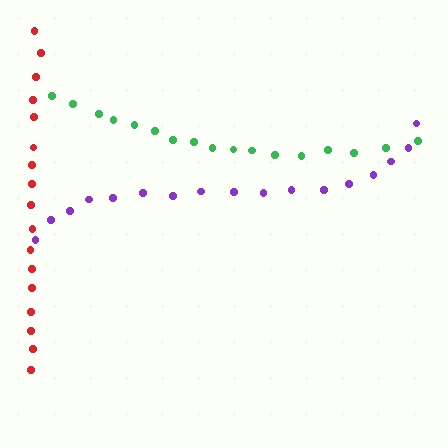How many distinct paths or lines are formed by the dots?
There are 3 distinct paths.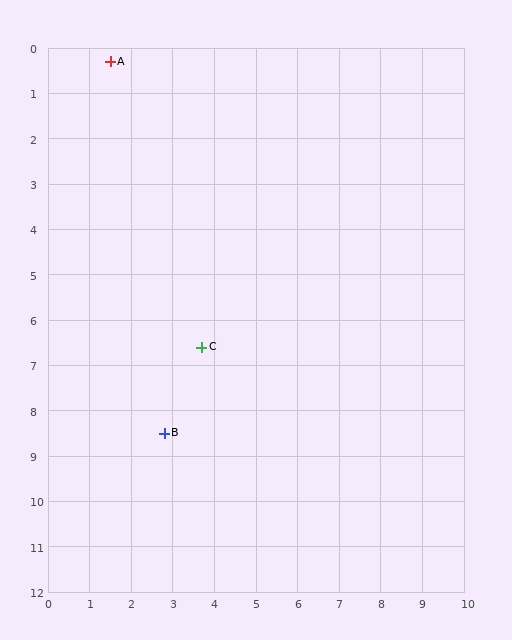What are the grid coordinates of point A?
Point A is at approximately (1.5, 0.3).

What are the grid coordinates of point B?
Point B is at approximately (2.8, 8.5).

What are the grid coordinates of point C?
Point C is at approximately (3.7, 6.6).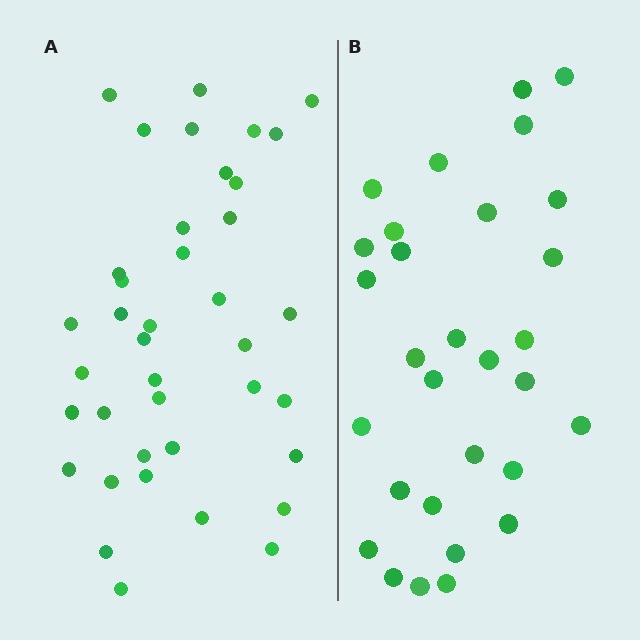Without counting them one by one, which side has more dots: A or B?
Region A (the left region) has more dots.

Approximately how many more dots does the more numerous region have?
Region A has roughly 8 or so more dots than region B.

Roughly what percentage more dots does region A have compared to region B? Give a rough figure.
About 30% more.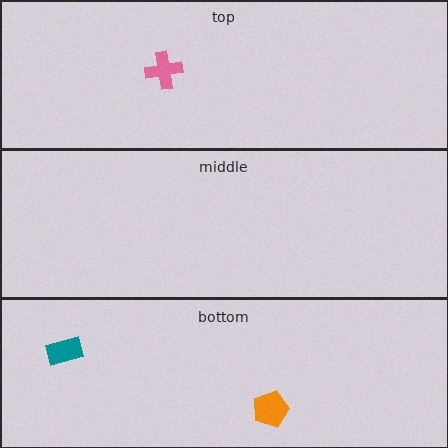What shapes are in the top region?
The pink cross.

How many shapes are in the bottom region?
2.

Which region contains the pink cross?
The top region.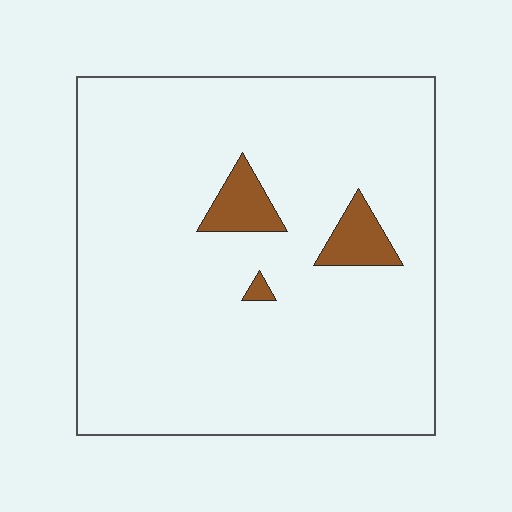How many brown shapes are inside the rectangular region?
3.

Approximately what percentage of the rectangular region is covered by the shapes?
Approximately 5%.